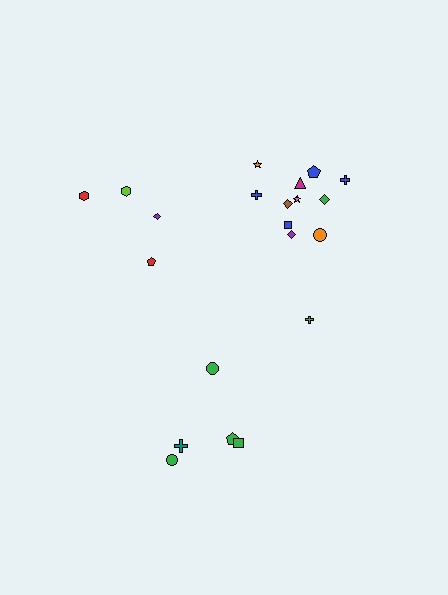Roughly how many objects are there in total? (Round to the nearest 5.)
Roughly 20 objects in total.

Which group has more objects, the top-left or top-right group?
The top-right group.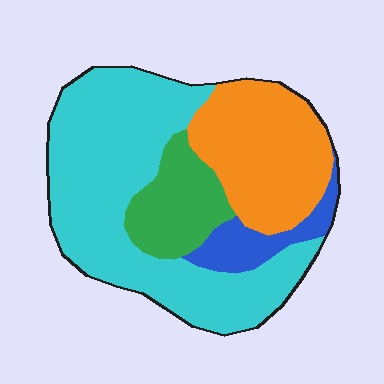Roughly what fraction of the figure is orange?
Orange takes up between a sixth and a third of the figure.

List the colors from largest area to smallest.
From largest to smallest: cyan, orange, green, blue.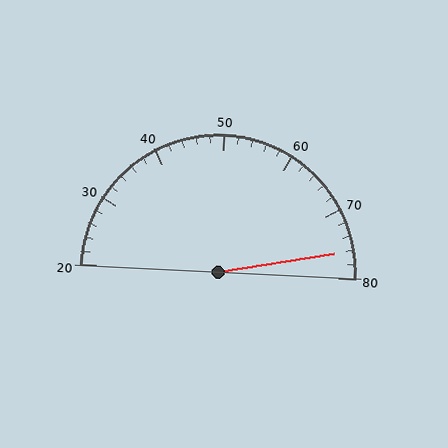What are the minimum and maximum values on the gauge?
The gauge ranges from 20 to 80.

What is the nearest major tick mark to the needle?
The nearest major tick mark is 80.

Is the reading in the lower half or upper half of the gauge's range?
The reading is in the upper half of the range (20 to 80).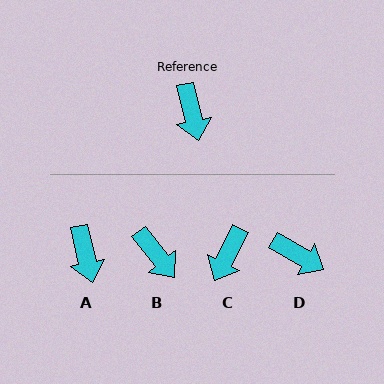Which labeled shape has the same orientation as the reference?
A.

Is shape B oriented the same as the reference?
No, it is off by about 25 degrees.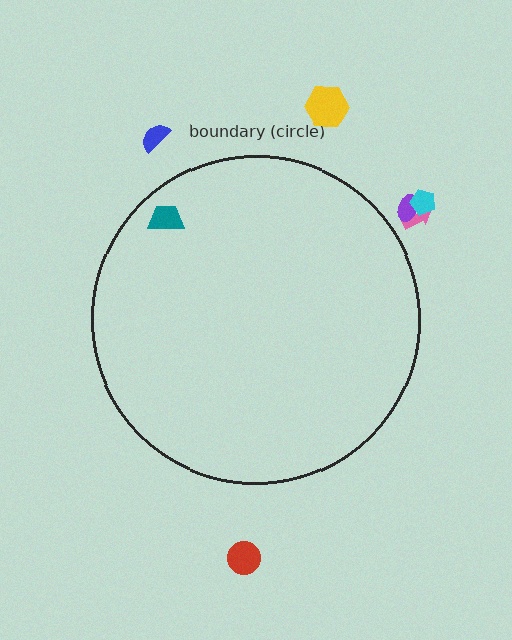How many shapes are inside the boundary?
1 inside, 6 outside.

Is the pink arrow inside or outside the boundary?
Outside.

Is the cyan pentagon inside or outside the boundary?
Outside.